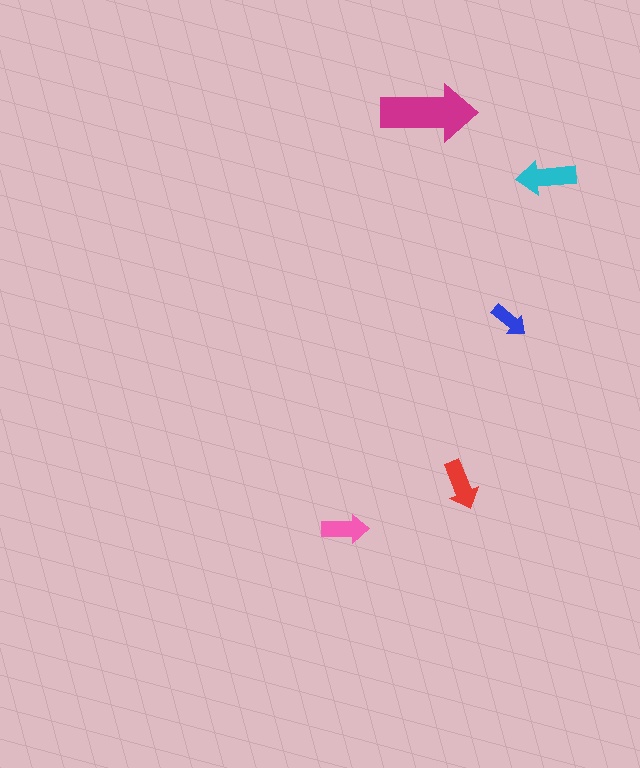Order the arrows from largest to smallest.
the magenta one, the cyan one, the red one, the pink one, the blue one.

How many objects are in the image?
There are 5 objects in the image.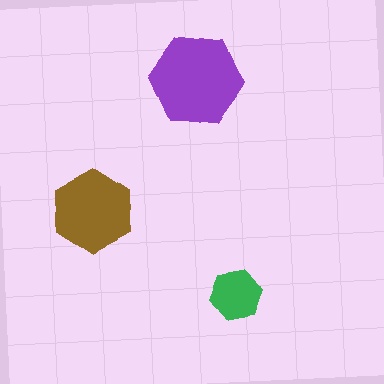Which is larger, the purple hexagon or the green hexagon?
The purple one.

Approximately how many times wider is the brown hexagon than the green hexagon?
About 1.5 times wider.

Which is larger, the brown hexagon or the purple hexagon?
The purple one.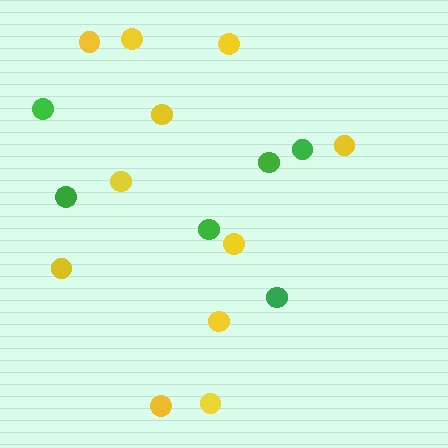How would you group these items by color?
There are 2 groups: one group of yellow circles (11) and one group of green circles (6).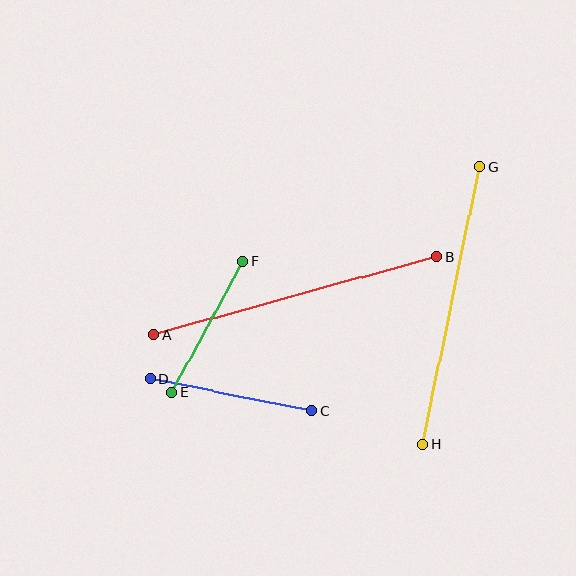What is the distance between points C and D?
The distance is approximately 164 pixels.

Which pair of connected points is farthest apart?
Points A and B are farthest apart.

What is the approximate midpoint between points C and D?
The midpoint is at approximately (231, 395) pixels.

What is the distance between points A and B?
The distance is approximately 294 pixels.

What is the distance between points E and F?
The distance is approximately 149 pixels.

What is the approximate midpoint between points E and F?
The midpoint is at approximately (207, 327) pixels.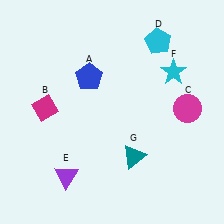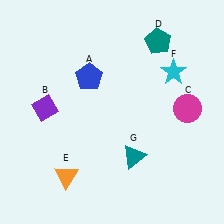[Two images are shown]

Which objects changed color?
B changed from magenta to purple. D changed from cyan to teal. E changed from purple to orange.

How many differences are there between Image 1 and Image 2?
There are 3 differences between the two images.